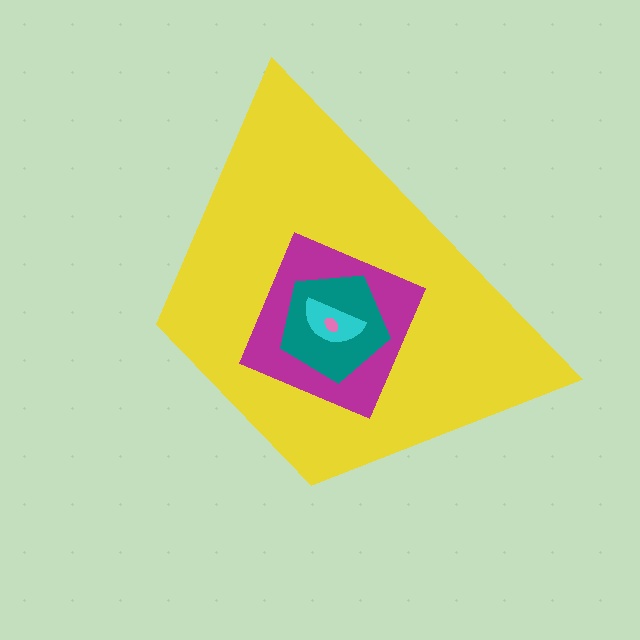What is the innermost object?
The pink ellipse.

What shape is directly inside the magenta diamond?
The teal pentagon.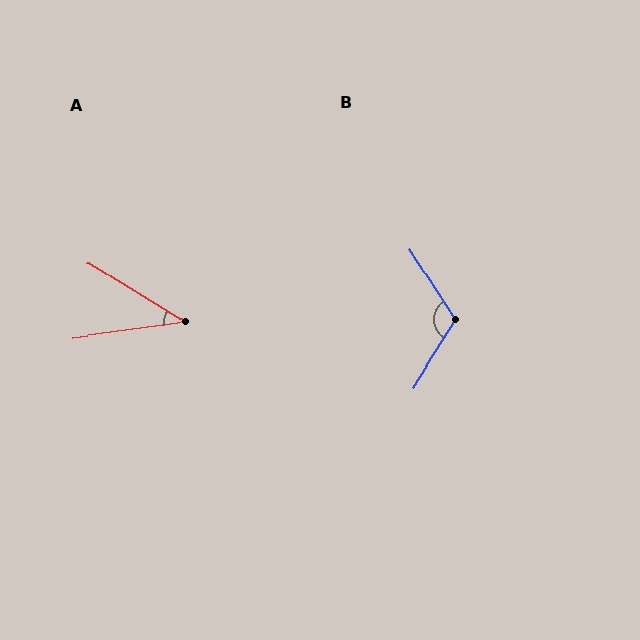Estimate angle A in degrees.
Approximately 40 degrees.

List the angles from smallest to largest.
A (40°), B (115°).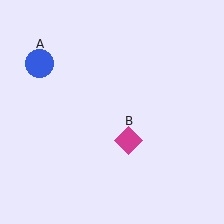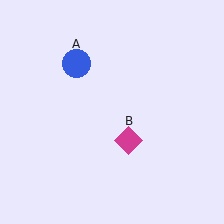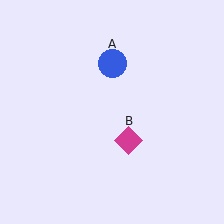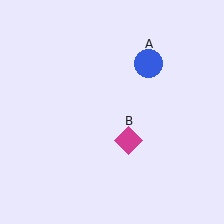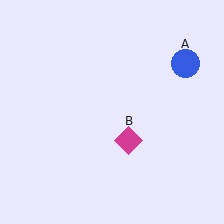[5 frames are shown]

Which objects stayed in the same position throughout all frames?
Magenta diamond (object B) remained stationary.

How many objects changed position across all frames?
1 object changed position: blue circle (object A).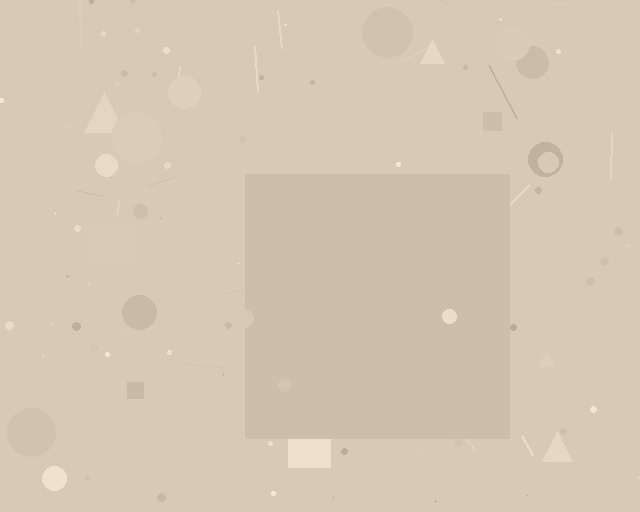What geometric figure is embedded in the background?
A square is embedded in the background.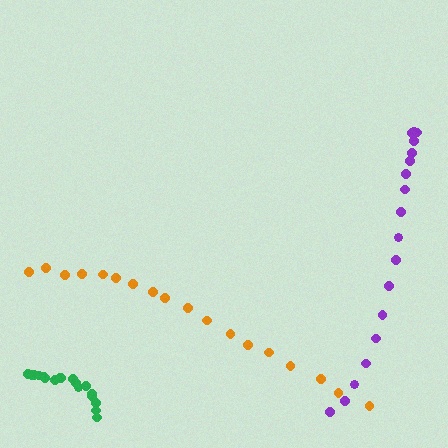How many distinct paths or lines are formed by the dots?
There are 3 distinct paths.